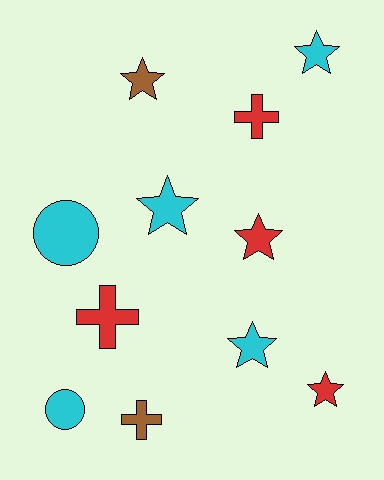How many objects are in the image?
There are 11 objects.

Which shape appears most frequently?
Star, with 6 objects.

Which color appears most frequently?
Cyan, with 5 objects.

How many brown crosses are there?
There is 1 brown cross.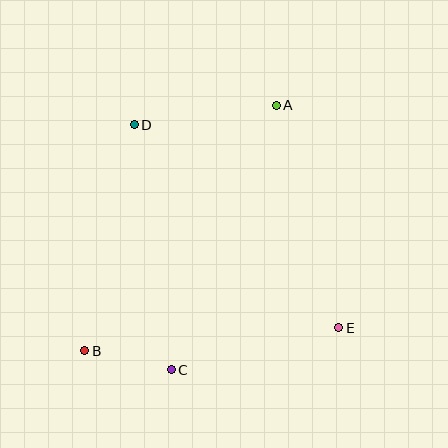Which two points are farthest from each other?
Points A and B are farthest from each other.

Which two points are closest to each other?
Points B and C are closest to each other.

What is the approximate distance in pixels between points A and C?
The distance between A and C is approximately 284 pixels.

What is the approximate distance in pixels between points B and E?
The distance between B and E is approximately 255 pixels.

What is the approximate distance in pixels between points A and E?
The distance between A and E is approximately 231 pixels.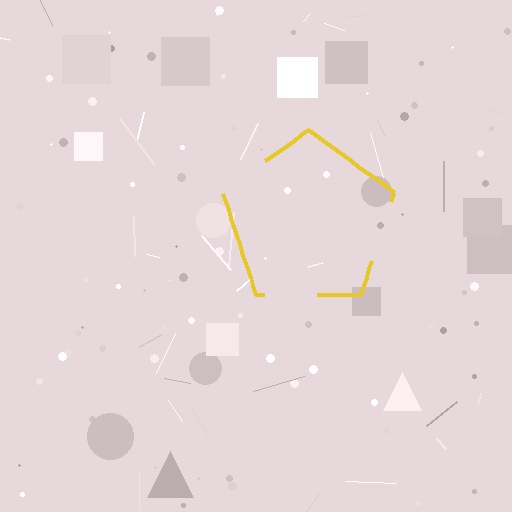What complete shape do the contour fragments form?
The contour fragments form a pentagon.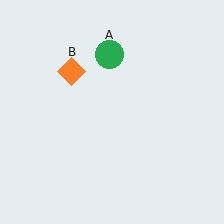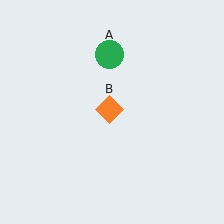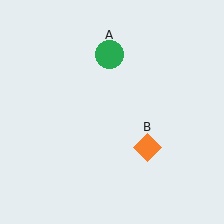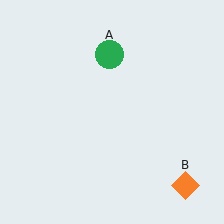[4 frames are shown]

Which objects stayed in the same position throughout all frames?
Green circle (object A) remained stationary.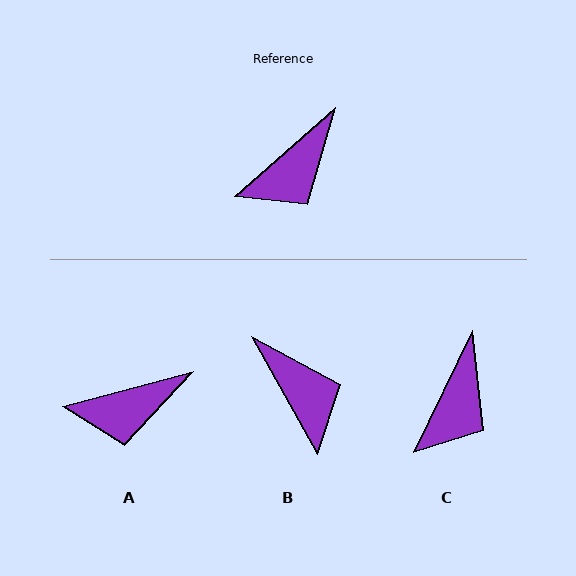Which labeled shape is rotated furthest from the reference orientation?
B, about 78 degrees away.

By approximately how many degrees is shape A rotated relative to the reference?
Approximately 26 degrees clockwise.